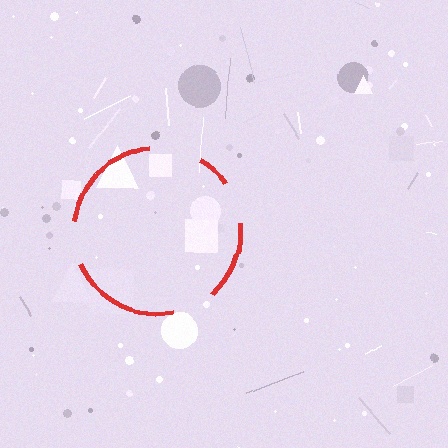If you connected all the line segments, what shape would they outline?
They would outline a circle.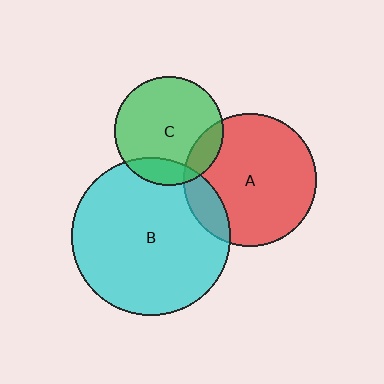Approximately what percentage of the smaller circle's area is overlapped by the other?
Approximately 15%.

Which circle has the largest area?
Circle B (cyan).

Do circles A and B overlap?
Yes.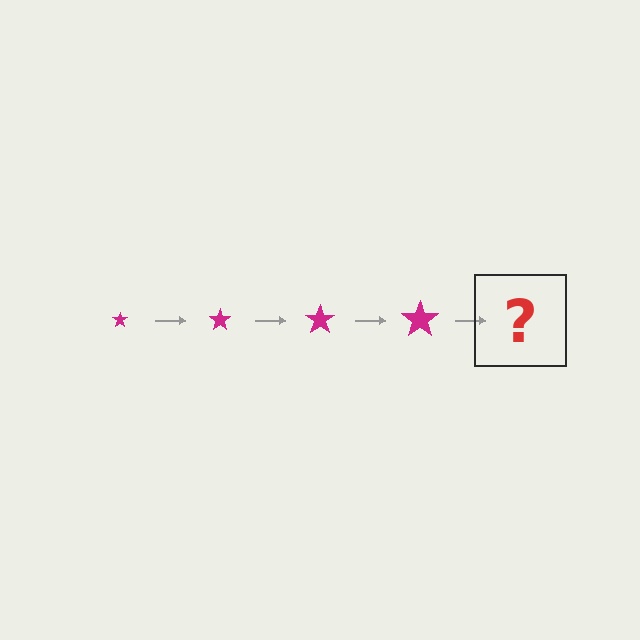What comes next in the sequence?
The next element should be a magenta star, larger than the previous one.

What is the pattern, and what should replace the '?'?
The pattern is that the star gets progressively larger each step. The '?' should be a magenta star, larger than the previous one.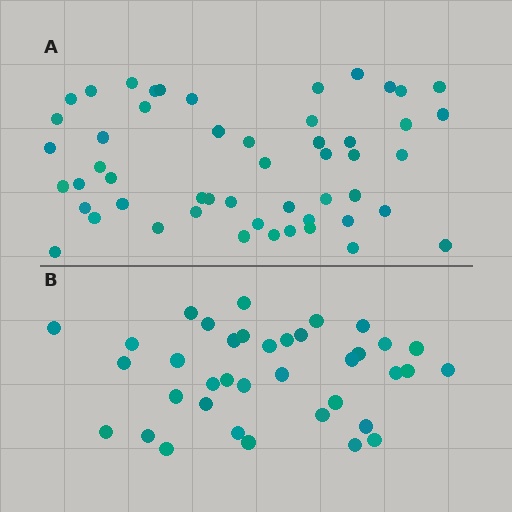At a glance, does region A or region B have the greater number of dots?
Region A (the top region) has more dots.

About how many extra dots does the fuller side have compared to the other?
Region A has approximately 15 more dots than region B.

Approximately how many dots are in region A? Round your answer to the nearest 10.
About 50 dots. (The exact count is 52, which rounds to 50.)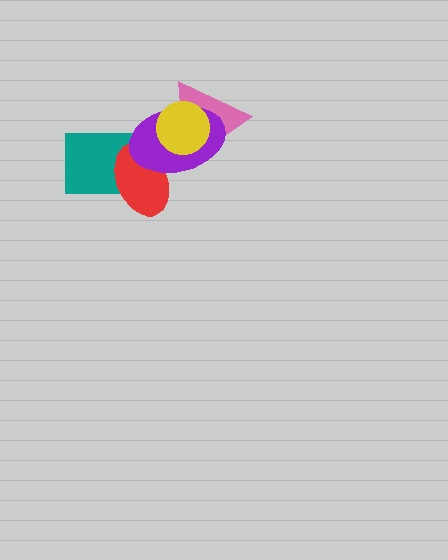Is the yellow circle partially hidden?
No, no other shape covers it.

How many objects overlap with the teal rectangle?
2 objects overlap with the teal rectangle.